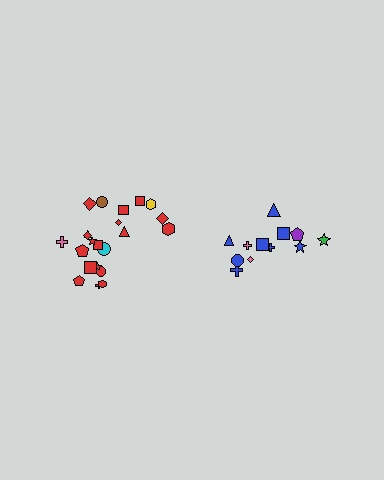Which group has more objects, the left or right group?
The left group.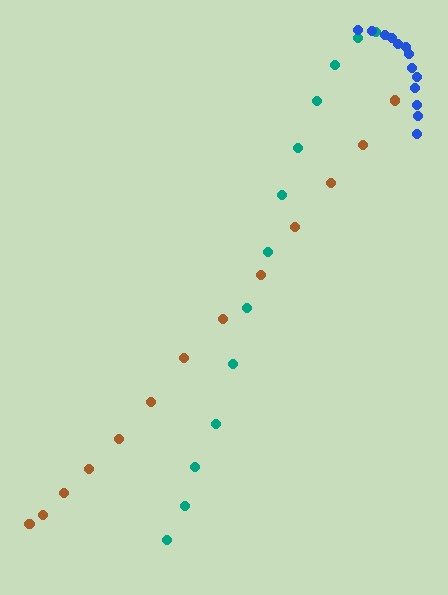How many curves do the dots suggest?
There are 3 distinct paths.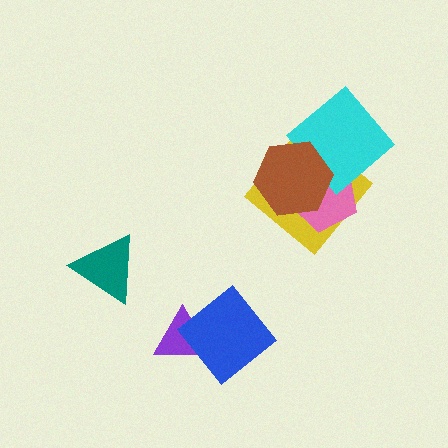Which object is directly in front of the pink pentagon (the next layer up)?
The cyan diamond is directly in front of the pink pentagon.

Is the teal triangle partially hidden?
No, no other shape covers it.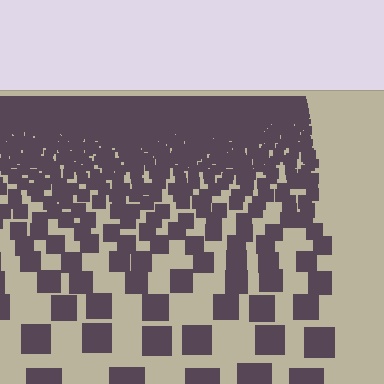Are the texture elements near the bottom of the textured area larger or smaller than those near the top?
Larger. Near the bottom, elements are closer to the viewer and appear at a bigger on-screen size.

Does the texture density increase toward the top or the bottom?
Density increases toward the top.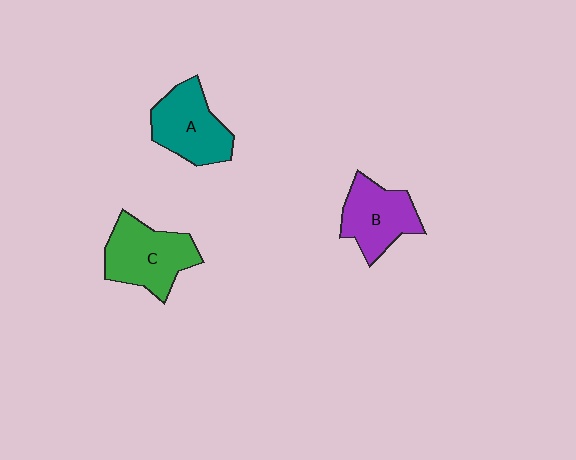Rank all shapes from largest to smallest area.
From largest to smallest: C (green), A (teal), B (purple).